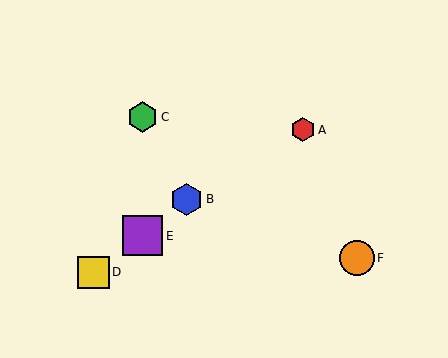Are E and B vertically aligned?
No, E is at x≈143 and B is at x≈187.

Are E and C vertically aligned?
Yes, both are at x≈143.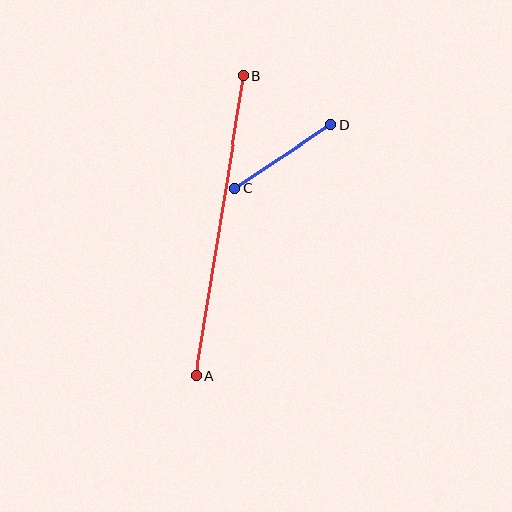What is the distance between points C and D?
The distance is approximately 116 pixels.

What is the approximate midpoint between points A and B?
The midpoint is at approximately (220, 226) pixels.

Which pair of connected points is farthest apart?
Points A and B are farthest apart.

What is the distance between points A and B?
The distance is approximately 304 pixels.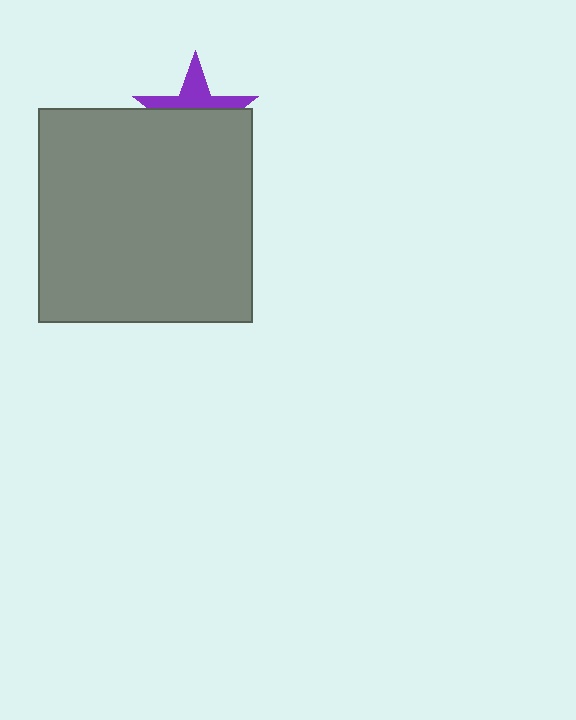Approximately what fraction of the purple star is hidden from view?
Roughly 61% of the purple star is hidden behind the gray square.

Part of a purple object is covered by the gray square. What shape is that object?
It is a star.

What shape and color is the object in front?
The object in front is a gray square.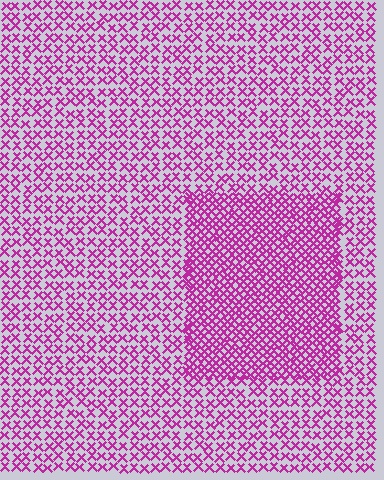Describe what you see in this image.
The image contains small magenta elements arranged at two different densities. A rectangle-shaped region is visible where the elements are more densely packed than the surrounding area.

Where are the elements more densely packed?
The elements are more densely packed inside the rectangle boundary.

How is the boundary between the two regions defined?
The boundary is defined by a change in element density (approximately 1.9x ratio). All elements are the same color, size, and shape.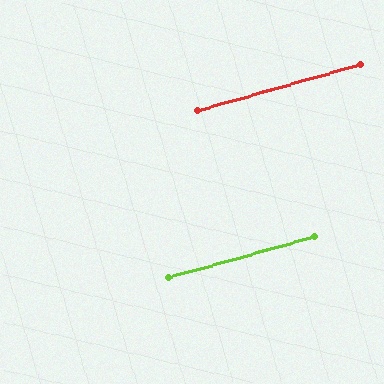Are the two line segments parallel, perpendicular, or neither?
Parallel — their directions differ by only 0.1°.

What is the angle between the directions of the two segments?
Approximately 0 degrees.